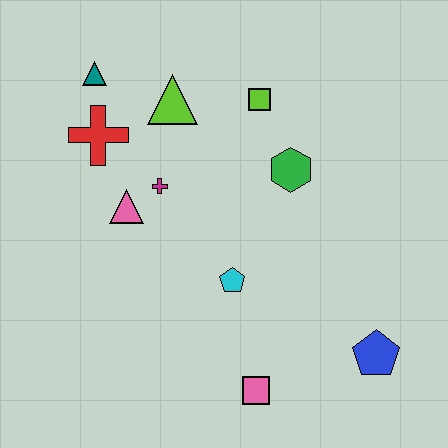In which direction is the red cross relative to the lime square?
The red cross is to the left of the lime square.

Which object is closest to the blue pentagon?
The pink square is closest to the blue pentagon.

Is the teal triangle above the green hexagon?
Yes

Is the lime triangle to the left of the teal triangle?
No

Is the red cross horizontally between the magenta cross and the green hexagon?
No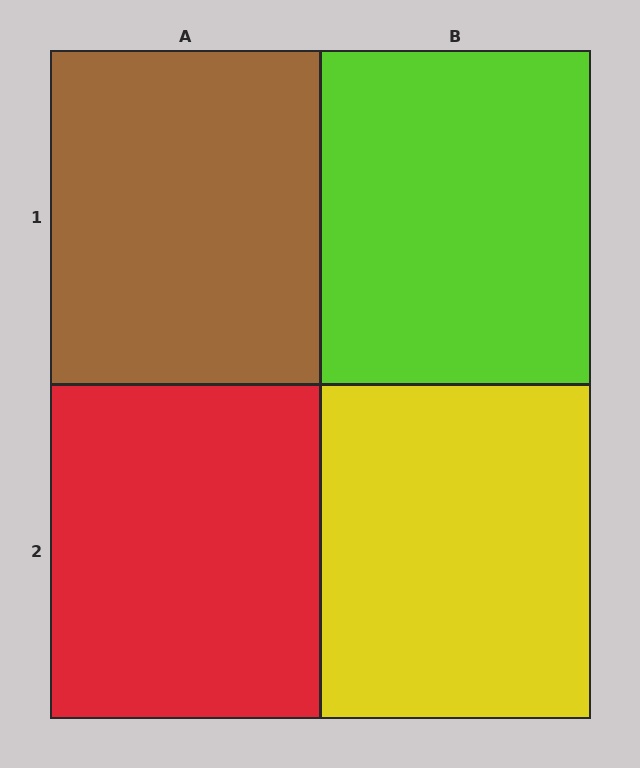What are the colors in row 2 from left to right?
Red, yellow.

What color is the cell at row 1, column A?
Brown.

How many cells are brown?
1 cell is brown.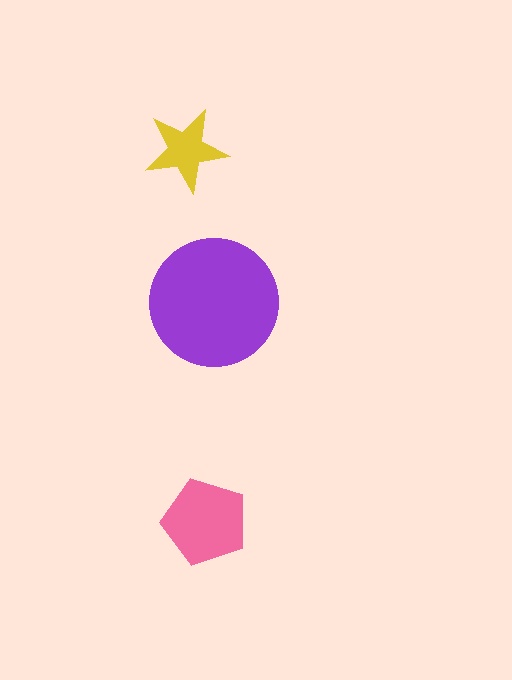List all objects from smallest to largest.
The yellow star, the pink pentagon, the purple circle.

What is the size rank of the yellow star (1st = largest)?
3rd.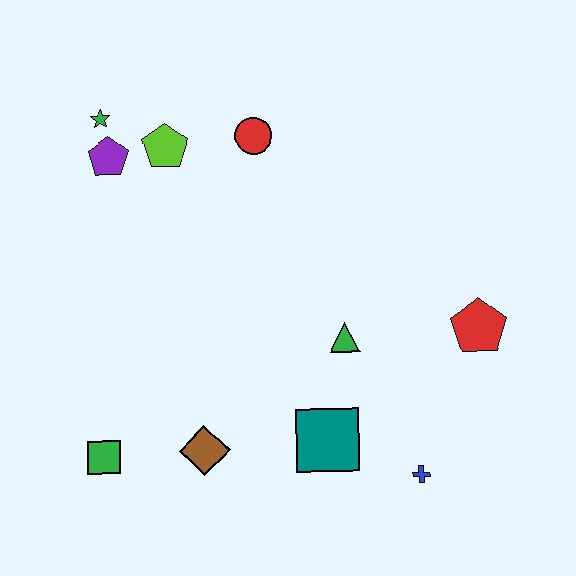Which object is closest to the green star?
The purple pentagon is closest to the green star.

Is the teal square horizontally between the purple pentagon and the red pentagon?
Yes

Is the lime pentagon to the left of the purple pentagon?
No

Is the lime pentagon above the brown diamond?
Yes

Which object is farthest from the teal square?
The green star is farthest from the teal square.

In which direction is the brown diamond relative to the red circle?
The brown diamond is below the red circle.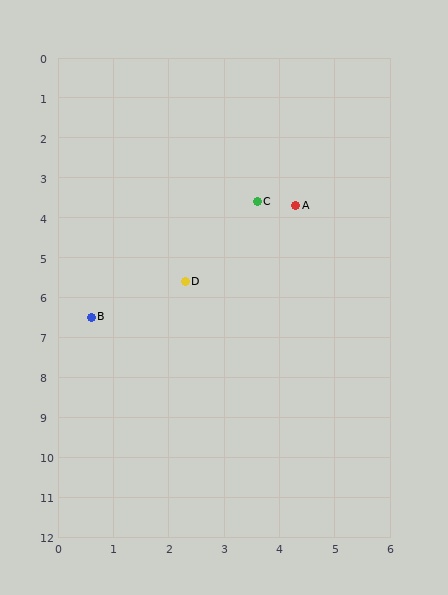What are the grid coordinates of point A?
Point A is at approximately (4.3, 3.7).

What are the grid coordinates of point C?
Point C is at approximately (3.6, 3.6).